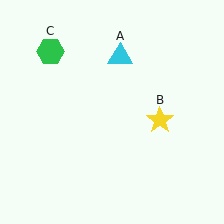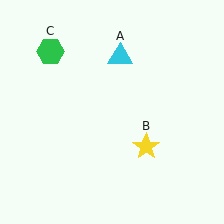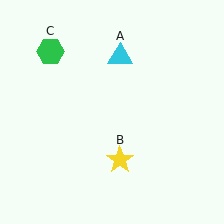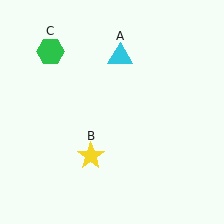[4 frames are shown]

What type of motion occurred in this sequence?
The yellow star (object B) rotated clockwise around the center of the scene.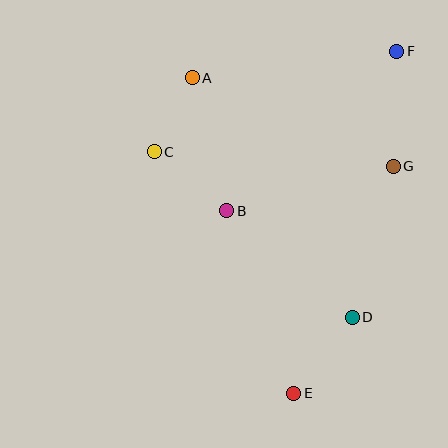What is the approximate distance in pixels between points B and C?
The distance between B and C is approximately 94 pixels.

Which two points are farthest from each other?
Points E and F are farthest from each other.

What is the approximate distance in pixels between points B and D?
The distance between B and D is approximately 164 pixels.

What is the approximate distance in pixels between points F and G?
The distance between F and G is approximately 115 pixels.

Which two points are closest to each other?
Points A and C are closest to each other.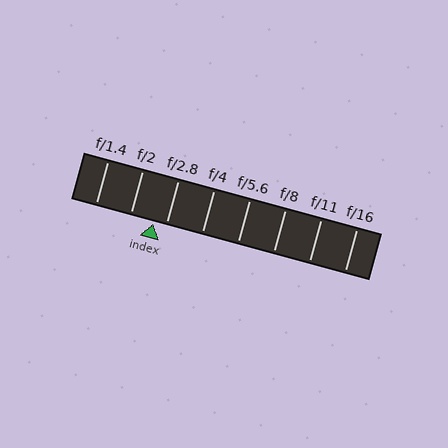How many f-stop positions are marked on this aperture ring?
There are 8 f-stop positions marked.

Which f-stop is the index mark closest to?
The index mark is closest to f/2.8.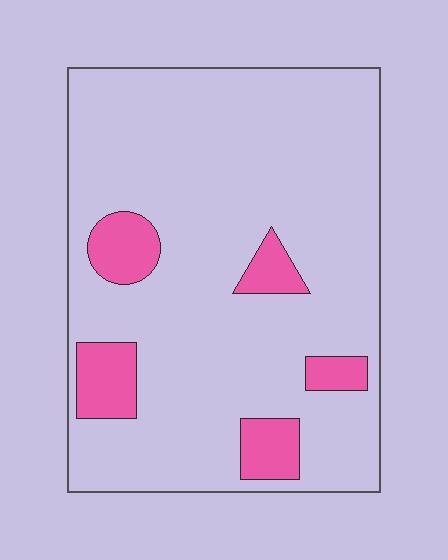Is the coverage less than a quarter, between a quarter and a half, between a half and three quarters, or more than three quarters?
Less than a quarter.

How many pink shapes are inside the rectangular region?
5.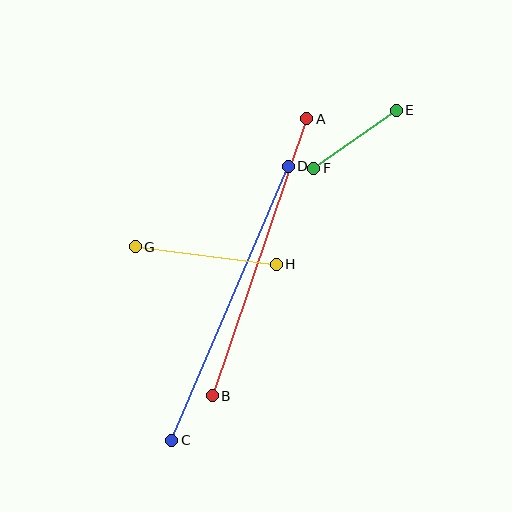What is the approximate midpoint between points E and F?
The midpoint is at approximately (355, 139) pixels.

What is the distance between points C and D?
The distance is approximately 298 pixels.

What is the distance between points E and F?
The distance is approximately 101 pixels.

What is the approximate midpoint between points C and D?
The midpoint is at approximately (230, 303) pixels.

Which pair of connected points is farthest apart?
Points C and D are farthest apart.